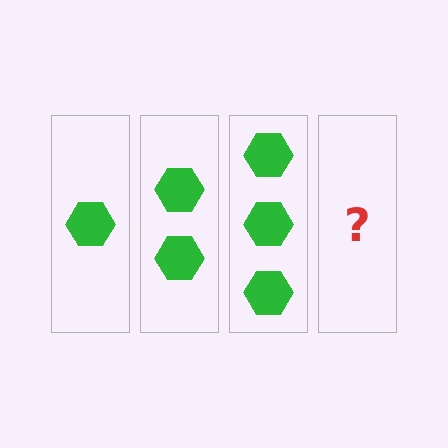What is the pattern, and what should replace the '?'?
The pattern is that each step adds one more hexagon. The '?' should be 4 hexagons.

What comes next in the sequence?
The next element should be 4 hexagons.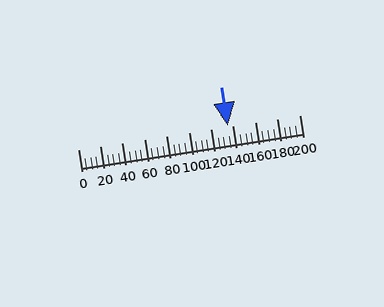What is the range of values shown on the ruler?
The ruler shows values from 0 to 200.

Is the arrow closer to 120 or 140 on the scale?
The arrow is closer to 140.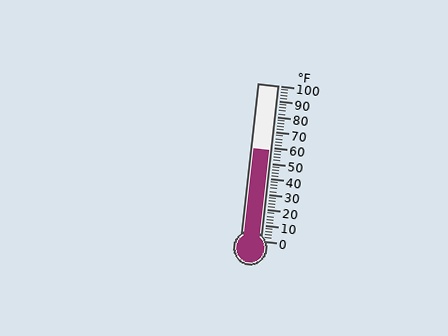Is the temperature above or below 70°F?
The temperature is below 70°F.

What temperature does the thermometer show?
The thermometer shows approximately 58°F.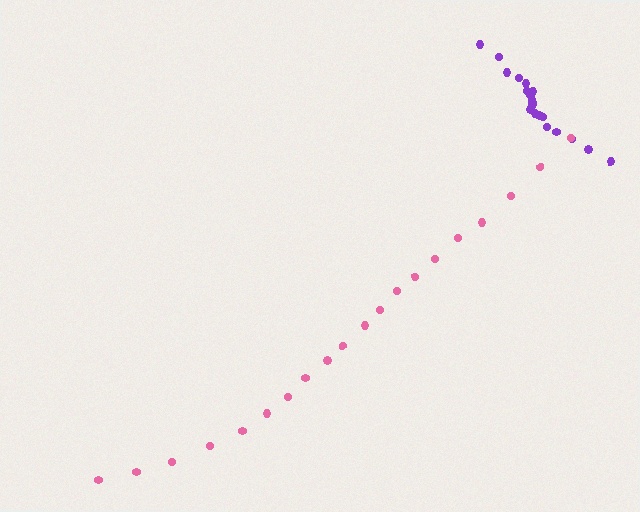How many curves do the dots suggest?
There are 2 distinct paths.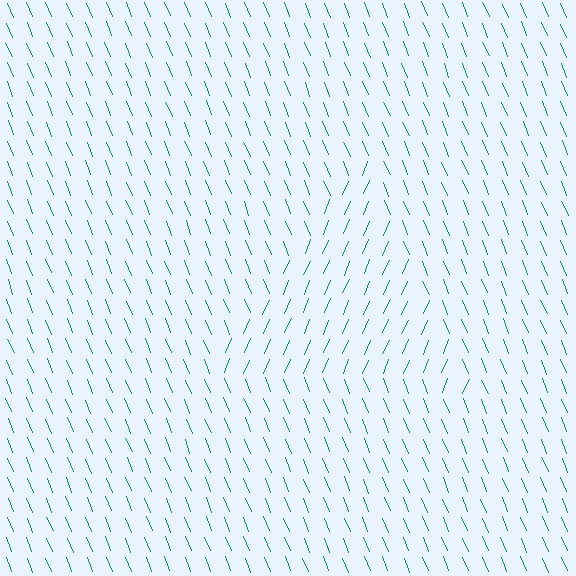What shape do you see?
I see a triangle.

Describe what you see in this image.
The image is filled with small teal line segments. A triangle region in the image has lines oriented differently from the surrounding lines, creating a visible texture boundary.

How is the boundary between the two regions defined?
The boundary is defined purely by a change in line orientation (approximately 45 degrees difference). All lines are the same color and thickness.